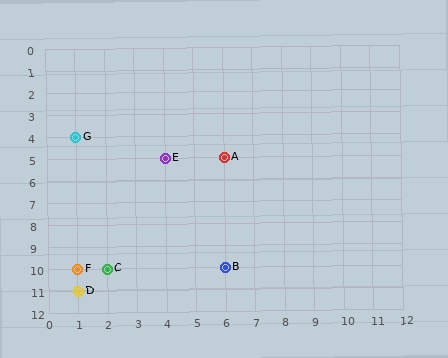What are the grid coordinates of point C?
Point C is at grid coordinates (2, 10).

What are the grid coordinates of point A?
Point A is at grid coordinates (6, 5).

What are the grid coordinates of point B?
Point B is at grid coordinates (6, 10).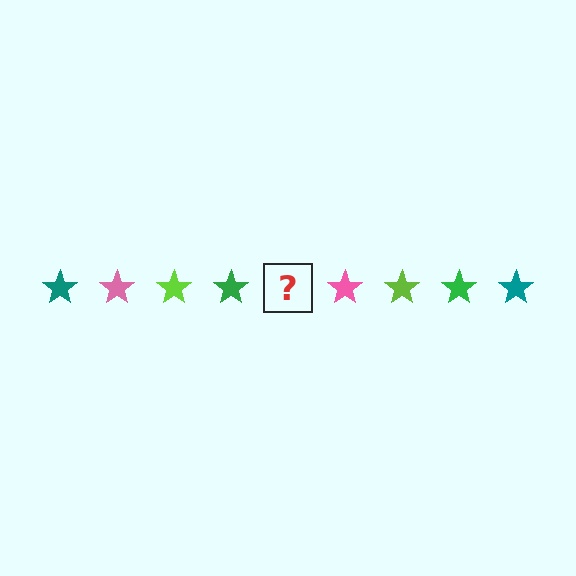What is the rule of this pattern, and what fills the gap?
The rule is that the pattern cycles through teal, pink, lime, green stars. The gap should be filled with a teal star.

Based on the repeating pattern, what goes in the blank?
The blank should be a teal star.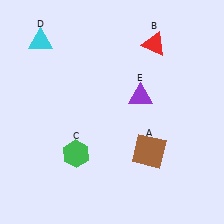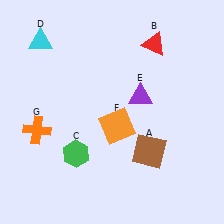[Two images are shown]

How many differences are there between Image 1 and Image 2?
There are 2 differences between the two images.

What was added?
An orange square (F), an orange cross (G) were added in Image 2.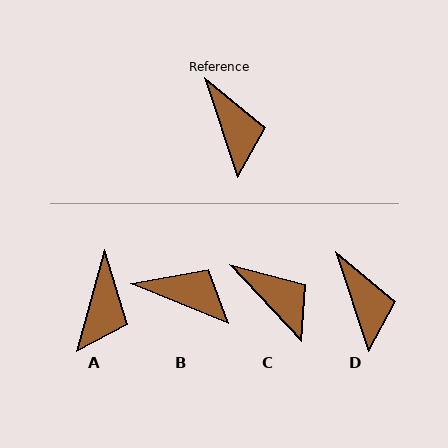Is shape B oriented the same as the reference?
No, it is off by about 50 degrees.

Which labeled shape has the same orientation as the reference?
D.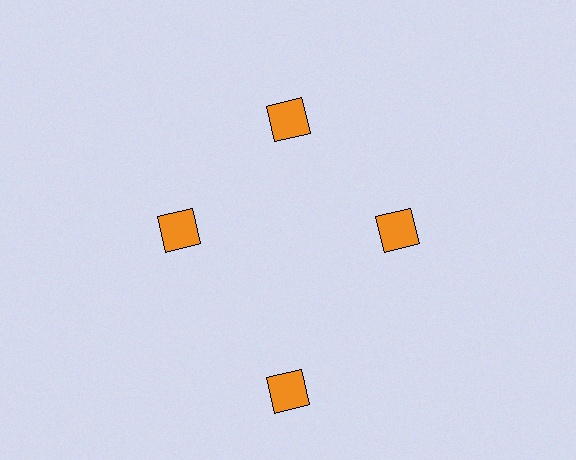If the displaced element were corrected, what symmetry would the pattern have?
It would have 4-fold rotational symmetry — the pattern would map onto itself every 90 degrees.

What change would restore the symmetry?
The symmetry would be restored by moving it inward, back onto the ring so that all 4 squares sit at equal angles and equal distance from the center.